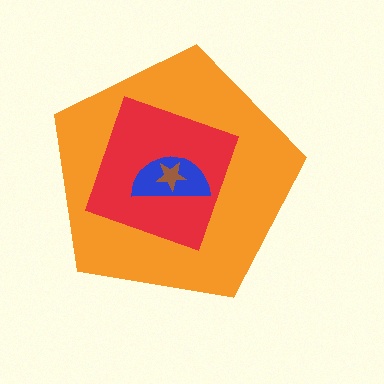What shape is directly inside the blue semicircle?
The brown star.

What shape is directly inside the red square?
The blue semicircle.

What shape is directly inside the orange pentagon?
The red square.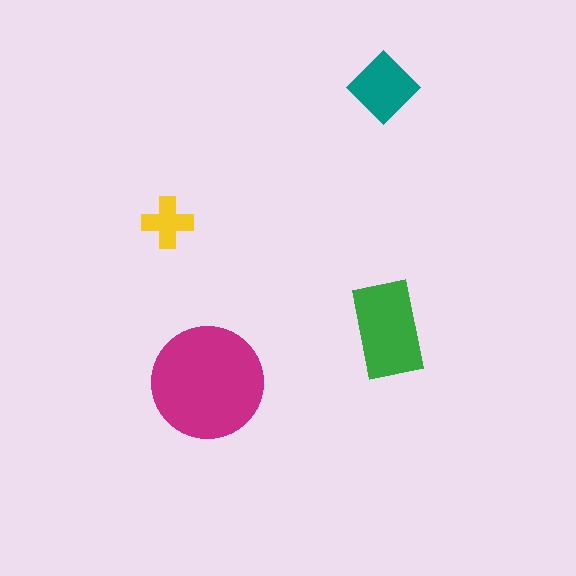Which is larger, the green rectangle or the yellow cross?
The green rectangle.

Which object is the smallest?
The yellow cross.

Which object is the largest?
The magenta circle.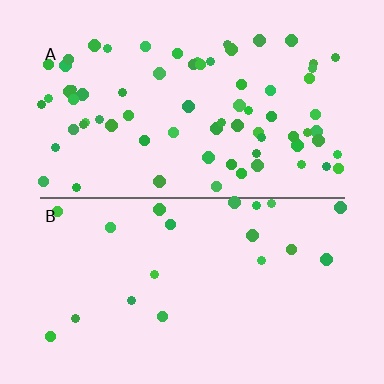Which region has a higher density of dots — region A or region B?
A (the top).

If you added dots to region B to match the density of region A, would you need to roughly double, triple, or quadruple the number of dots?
Approximately quadruple.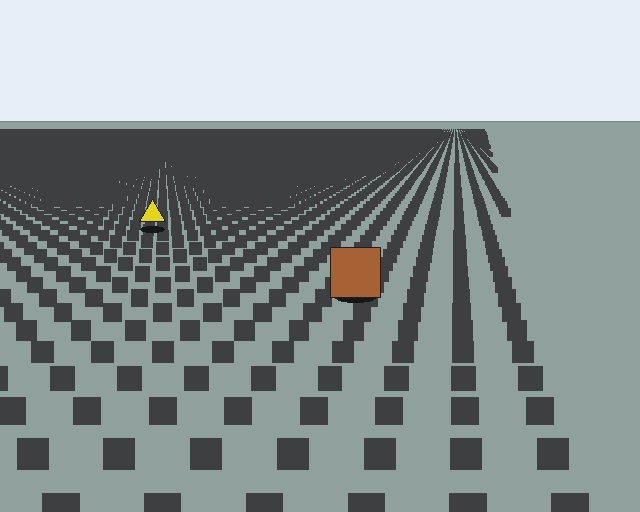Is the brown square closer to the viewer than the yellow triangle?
Yes. The brown square is closer — you can tell from the texture gradient: the ground texture is coarser near it.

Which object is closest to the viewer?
The brown square is closest. The texture marks near it are larger and more spread out.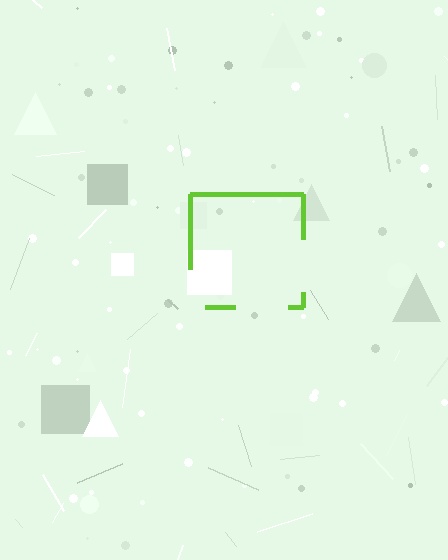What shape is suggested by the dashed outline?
The dashed outline suggests a square.